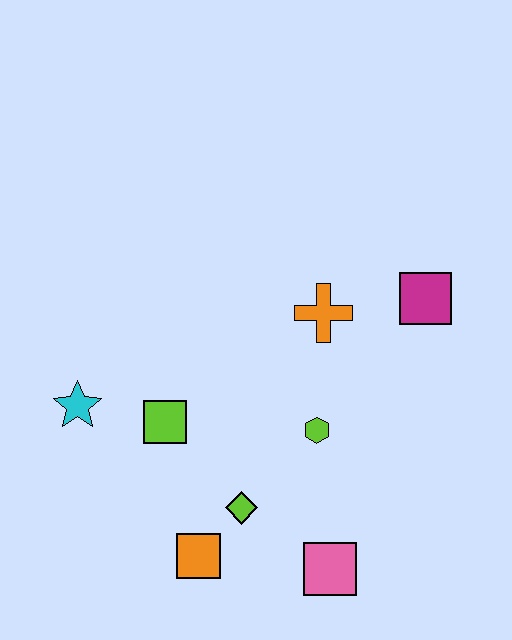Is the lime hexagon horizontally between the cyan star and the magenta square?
Yes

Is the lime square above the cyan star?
No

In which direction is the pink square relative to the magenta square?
The pink square is below the magenta square.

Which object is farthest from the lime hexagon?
The cyan star is farthest from the lime hexagon.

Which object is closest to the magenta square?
The orange cross is closest to the magenta square.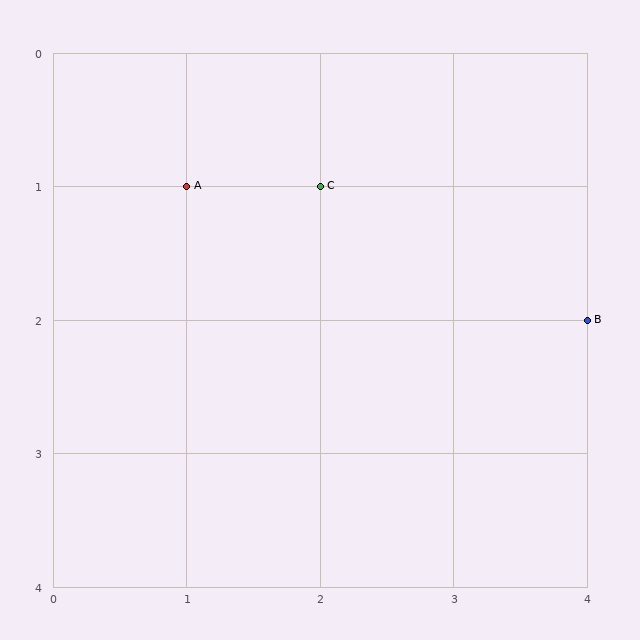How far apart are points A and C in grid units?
Points A and C are 1 column apart.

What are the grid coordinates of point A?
Point A is at grid coordinates (1, 1).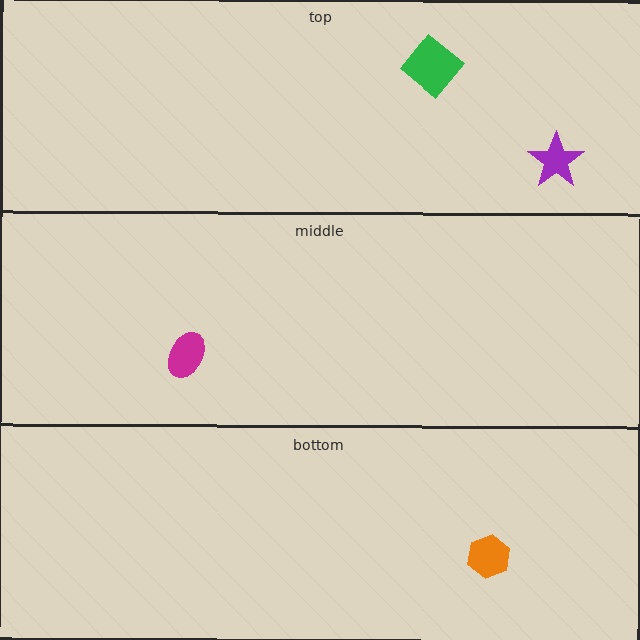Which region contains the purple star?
The top region.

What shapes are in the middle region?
The magenta ellipse.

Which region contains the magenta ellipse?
The middle region.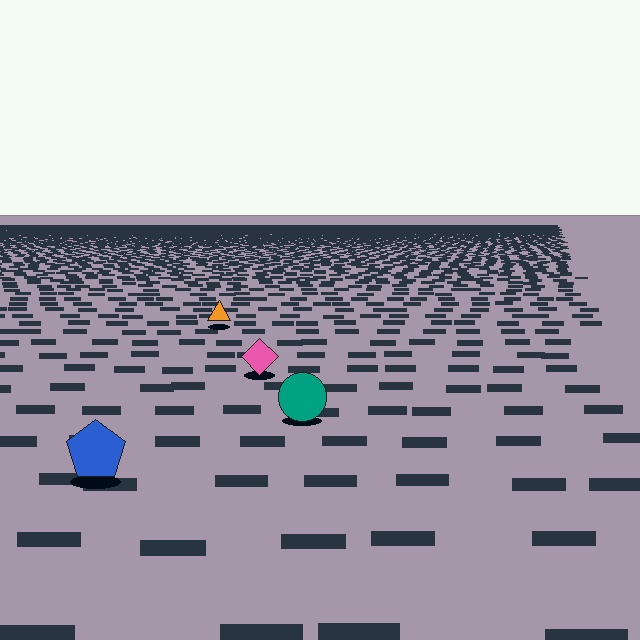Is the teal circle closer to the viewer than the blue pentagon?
No. The blue pentagon is closer — you can tell from the texture gradient: the ground texture is coarser near it.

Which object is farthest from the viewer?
The orange triangle is farthest from the viewer. It appears smaller and the ground texture around it is denser.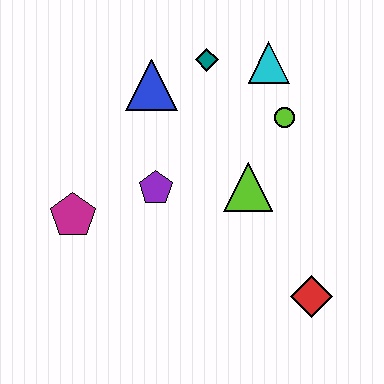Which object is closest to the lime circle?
The cyan triangle is closest to the lime circle.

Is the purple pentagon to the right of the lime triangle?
No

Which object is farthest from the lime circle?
The magenta pentagon is farthest from the lime circle.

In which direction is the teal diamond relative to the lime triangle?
The teal diamond is above the lime triangle.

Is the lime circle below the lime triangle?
No